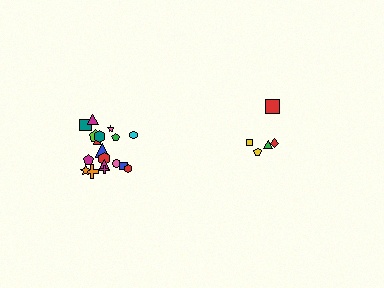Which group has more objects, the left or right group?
The left group.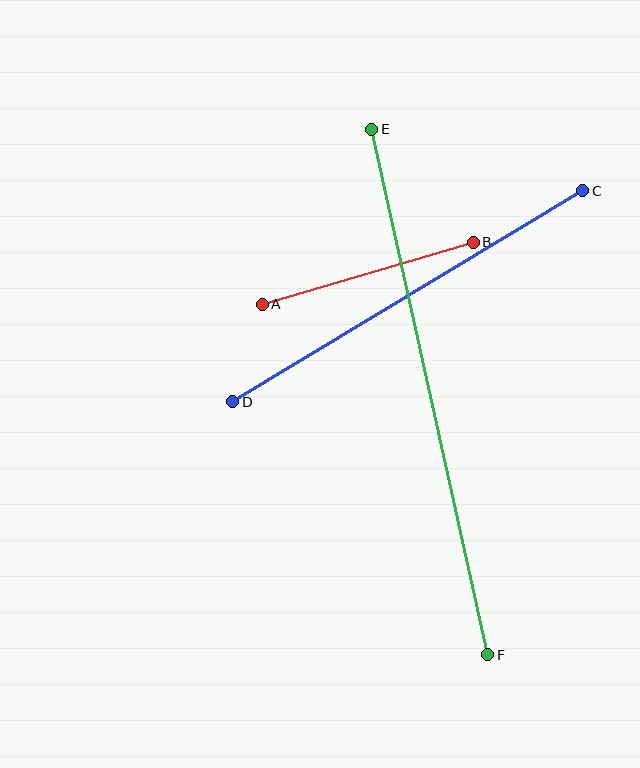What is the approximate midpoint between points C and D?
The midpoint is at approximately (408, 296) pixels.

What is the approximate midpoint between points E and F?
The midpoint is at approximately (430, 392) pixels.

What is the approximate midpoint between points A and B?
The midpoint is at approximately (368, 273) pixels.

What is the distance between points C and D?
The distance is approximately 409 pixels.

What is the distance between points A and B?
The distance is approximately 220 pixels.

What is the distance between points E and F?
The distance is approximately 538 pixels.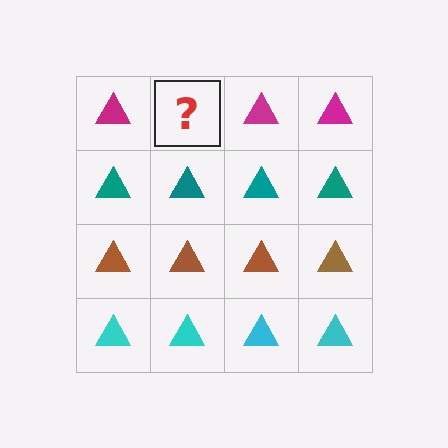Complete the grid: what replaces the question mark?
The question mark should be replaced with a magenta triangle.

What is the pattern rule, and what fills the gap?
The rule is that each row has a consistent color. The gap should be filled with a magenta triangle.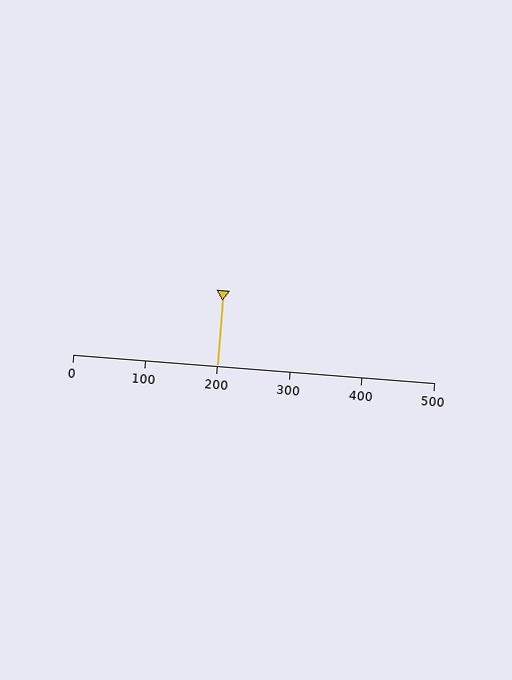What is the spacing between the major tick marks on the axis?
The major ticks are spaced 100 apart.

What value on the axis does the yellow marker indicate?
The marker indicates approximately 200.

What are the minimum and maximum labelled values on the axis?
The axis runs from 0 to 500.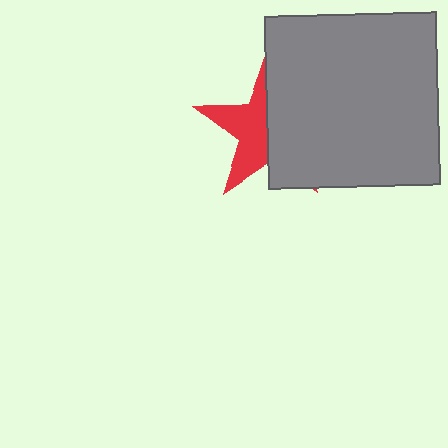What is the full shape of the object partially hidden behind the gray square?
The partially hidden object is a red star.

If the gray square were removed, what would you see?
You would see the complete red star.